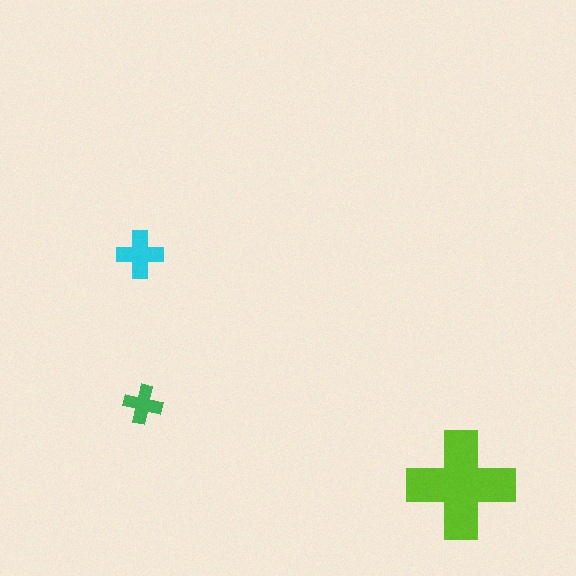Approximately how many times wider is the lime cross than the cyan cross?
About 2.5 times wider.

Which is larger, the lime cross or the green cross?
The lime one.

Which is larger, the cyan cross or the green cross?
The cyan one.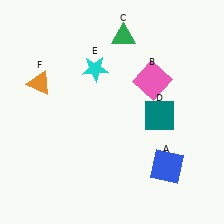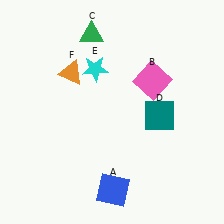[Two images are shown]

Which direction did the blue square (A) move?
The blue square (A) moved left.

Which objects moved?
The objects that moved are: the blue square (A), the green triangle (C), the orange triangle (F).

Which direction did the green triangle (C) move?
The green triangle (C) moved left.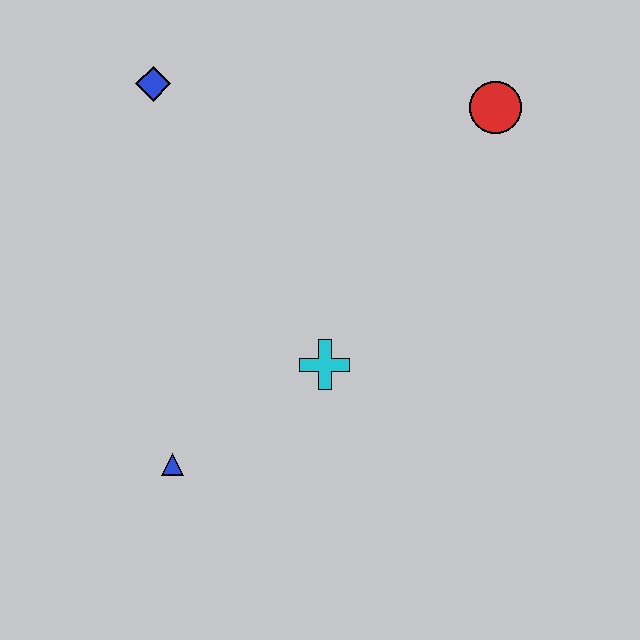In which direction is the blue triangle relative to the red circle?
The blue triangle is below the red circle.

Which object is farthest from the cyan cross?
The blue diamond is farthest from the cyan cross.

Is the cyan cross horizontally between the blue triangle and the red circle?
Yes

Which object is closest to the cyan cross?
The blue triangle is closest to the cyan cross.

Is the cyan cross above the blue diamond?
No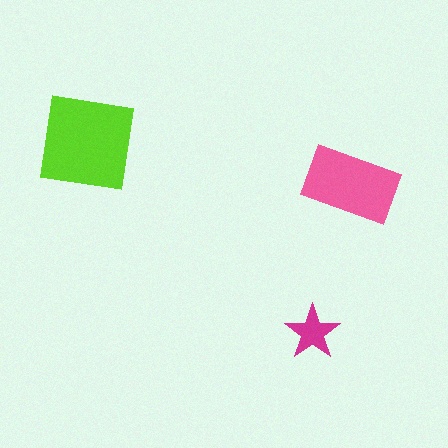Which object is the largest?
The lime square.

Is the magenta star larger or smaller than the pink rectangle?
Smaller.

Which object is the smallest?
The magenta star.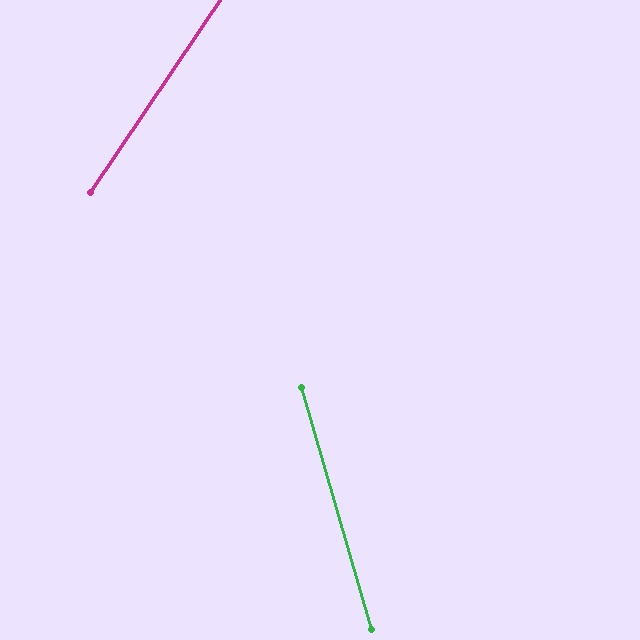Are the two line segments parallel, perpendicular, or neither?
Neither parallel nor perpendicular — they differ by about 50°.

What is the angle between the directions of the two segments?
Approximately 50 degrees.